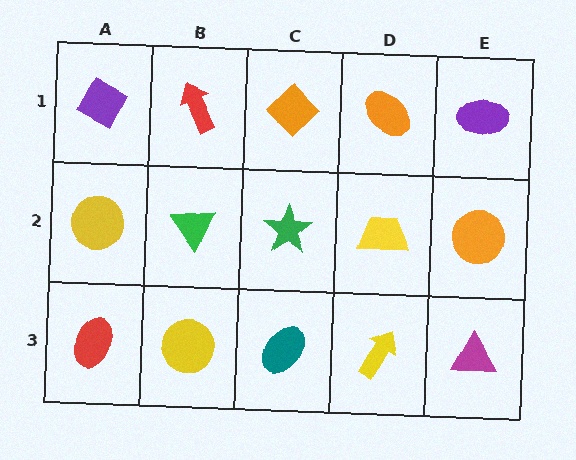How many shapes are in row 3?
5 shapes.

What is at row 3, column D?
A yellow arrow.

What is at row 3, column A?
A red ellipse.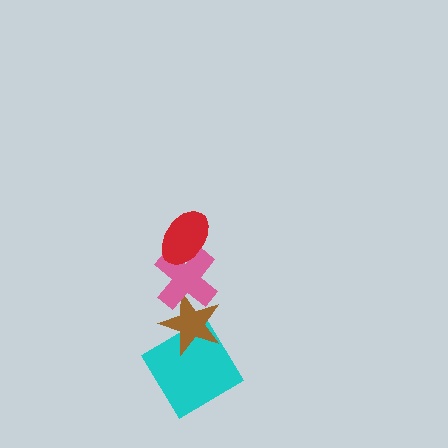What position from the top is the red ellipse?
The red ellipse is 1st from the top.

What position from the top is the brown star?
The brown star is 3rd from the top.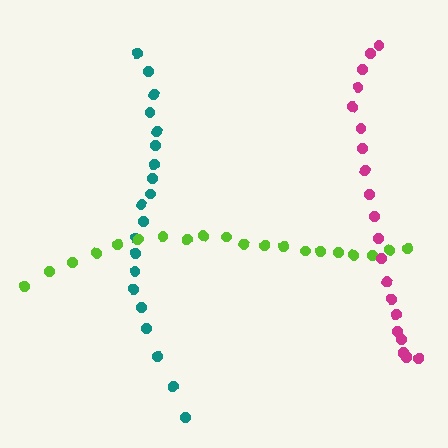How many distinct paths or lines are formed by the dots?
There are 3 distinct paths.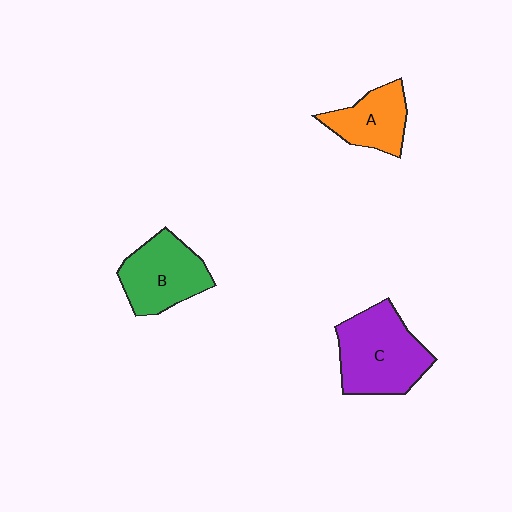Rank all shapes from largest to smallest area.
From largest to smallest: C (purple), B (green), A (orange).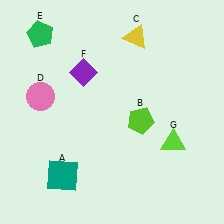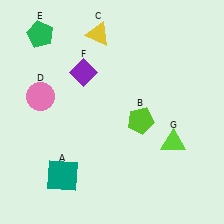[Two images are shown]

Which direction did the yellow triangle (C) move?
The yellow triangle (C) moved left.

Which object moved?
The yellow triangle (C) moved left.